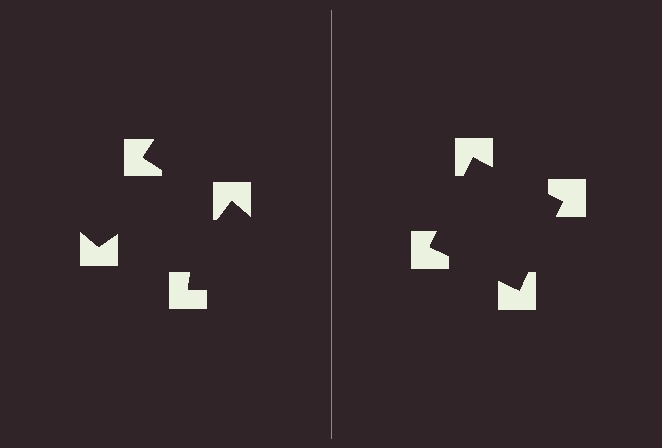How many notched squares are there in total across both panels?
8 — 4 on each side.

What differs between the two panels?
The notched squares are positioned identically on both sides; only the wedge orientations differ. On the right they align to a square; on the left they are misaligned.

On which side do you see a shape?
An illusory square appears on the right side. On the left side the wedge cuts are rotated, so no coherent shape forms.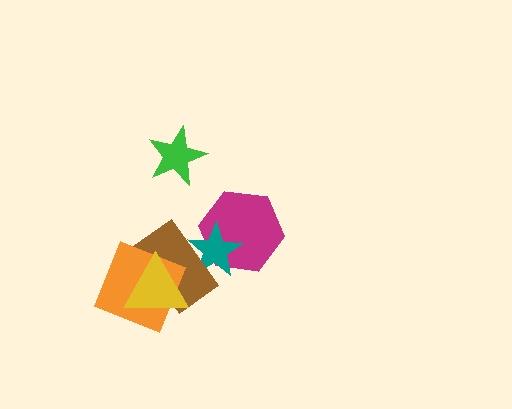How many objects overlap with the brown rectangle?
4 objects overlap with the brown rectangle.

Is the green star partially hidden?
No, no other shape covers it.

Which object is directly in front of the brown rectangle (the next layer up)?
The orange diamond is directly in front of the brown rectangle.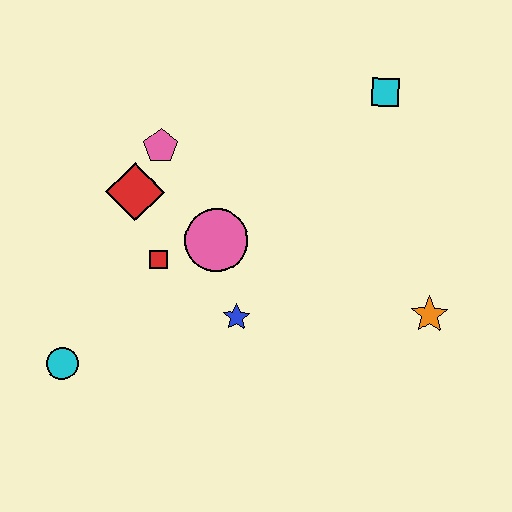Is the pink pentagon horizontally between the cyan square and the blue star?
No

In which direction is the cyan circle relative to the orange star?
The cyan circle is to the left of the orange star.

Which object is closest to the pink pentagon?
The red diamond is closest to the pink pentagon.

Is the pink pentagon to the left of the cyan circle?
No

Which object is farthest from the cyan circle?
The cyan square is farthest from the cyan circle.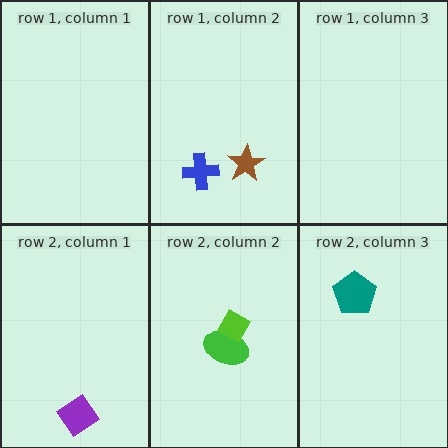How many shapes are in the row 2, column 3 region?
1.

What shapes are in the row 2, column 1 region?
The purple diamond.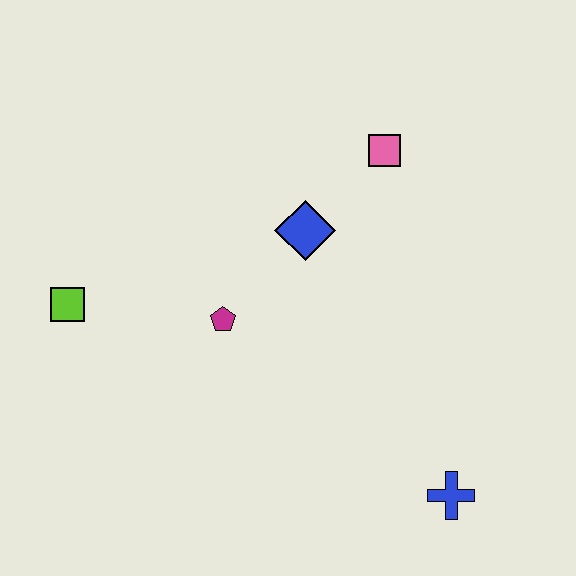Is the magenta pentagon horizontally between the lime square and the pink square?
Yes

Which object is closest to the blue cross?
The magenta pentagon is closest to the blue cross.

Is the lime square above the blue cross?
Yes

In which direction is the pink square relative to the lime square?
The pink square is to the right of the lime square.